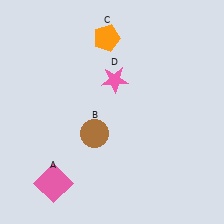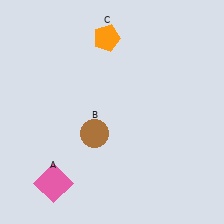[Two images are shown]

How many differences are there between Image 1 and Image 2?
There is 1 difference between the two images.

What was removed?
The pink star (D) was removed in Image 2.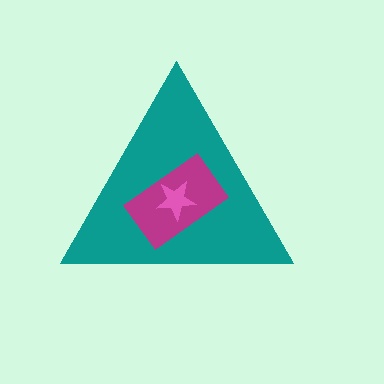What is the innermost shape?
The pink star.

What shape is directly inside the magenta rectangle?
The pink star.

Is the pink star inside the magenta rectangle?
Yes.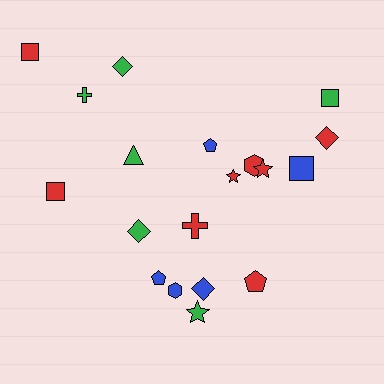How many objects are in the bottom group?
There are 7 objects.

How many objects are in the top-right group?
There are 7 objects.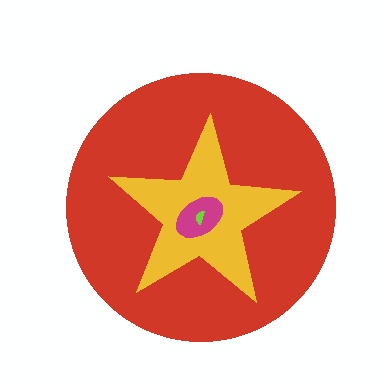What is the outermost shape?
The red circle.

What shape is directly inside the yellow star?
The magenta ellipse.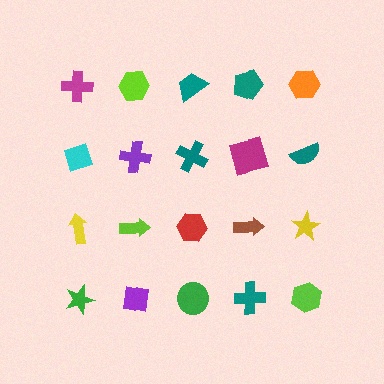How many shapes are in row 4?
5 shapes.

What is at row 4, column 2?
A purple square.